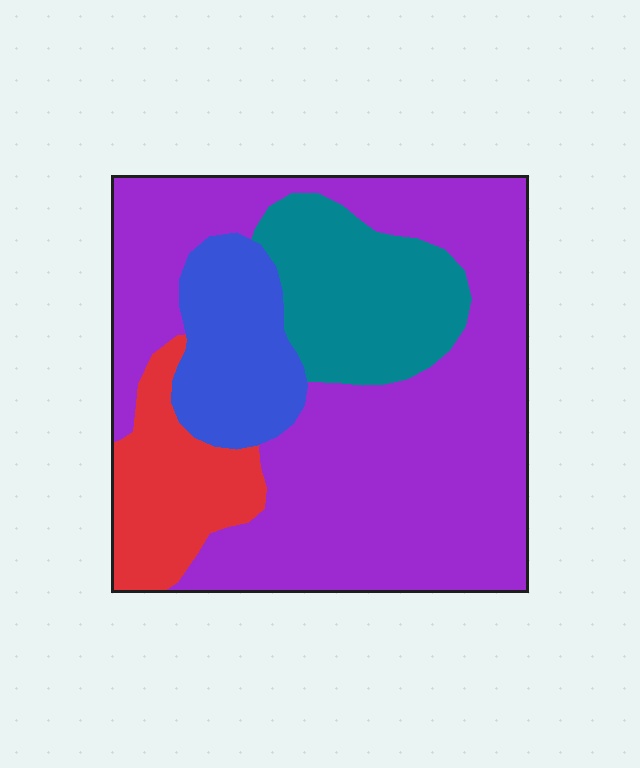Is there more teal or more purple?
Purple.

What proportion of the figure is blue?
Blue takes up less than a sixth of the figure.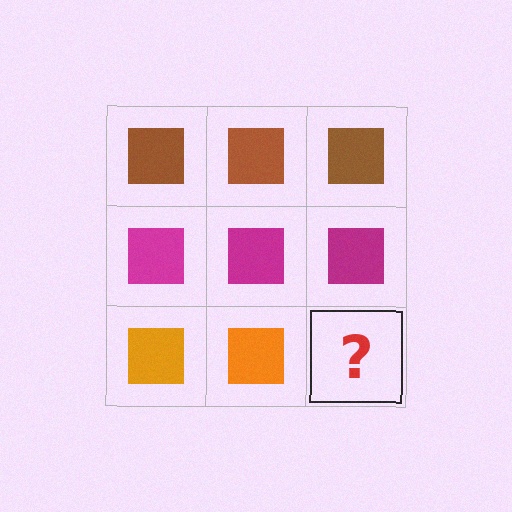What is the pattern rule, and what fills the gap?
The rule is that each row has a consistent color. The gap should be filled with an orange square.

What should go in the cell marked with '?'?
The missing cell should contain an orange square.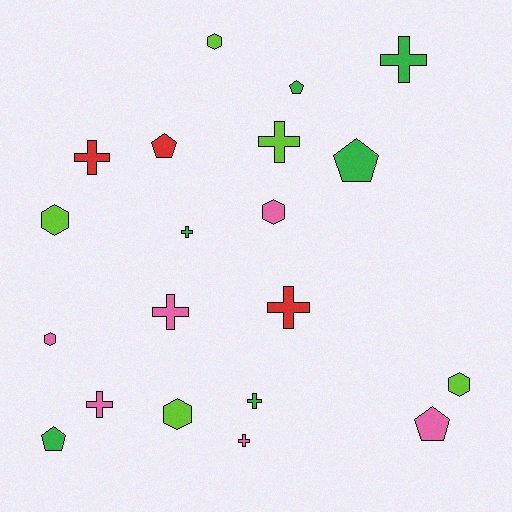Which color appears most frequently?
Pink, with 6 objects.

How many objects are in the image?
There are 20 objects.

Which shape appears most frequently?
Cross, with 9 objects.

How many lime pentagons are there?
There are no lime pentagons.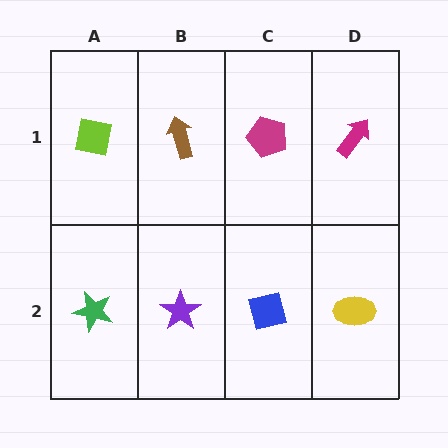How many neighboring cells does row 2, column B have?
3.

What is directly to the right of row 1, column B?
A magenta pentagon.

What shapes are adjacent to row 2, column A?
A lime square (row 1, column A), a purple star (row 2, column B).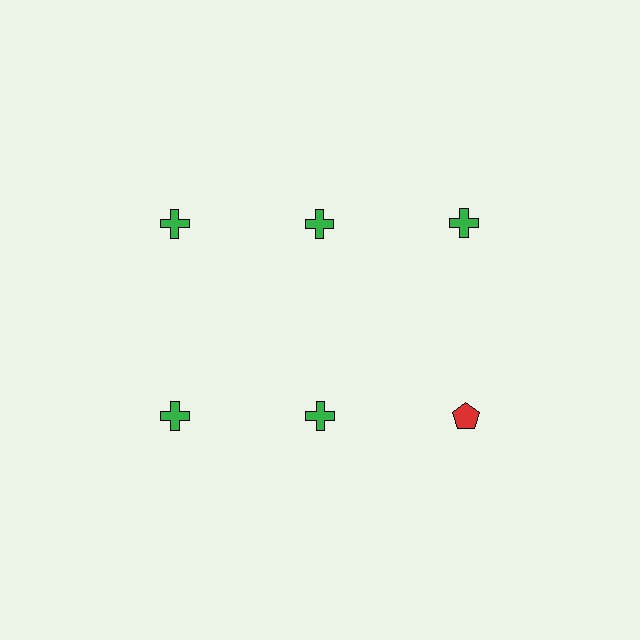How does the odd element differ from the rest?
It differs in both color (red instead of green) and shape (pentagon instead of cross).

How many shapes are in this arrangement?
There are 6 shapes arranged in a grid pattern.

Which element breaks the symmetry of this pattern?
The red pentagon in the second row, center column breaks the symmetry. All other shapes are green crosses.